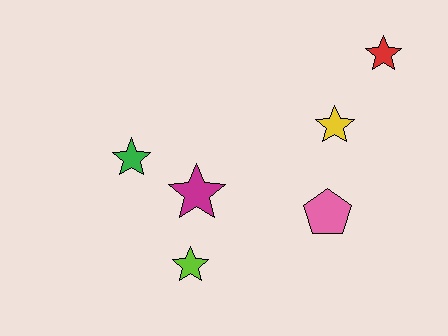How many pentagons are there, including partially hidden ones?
There is 1 pentagon.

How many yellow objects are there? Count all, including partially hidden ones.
There is 1 yellow object.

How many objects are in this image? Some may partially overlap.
There are 6 objects.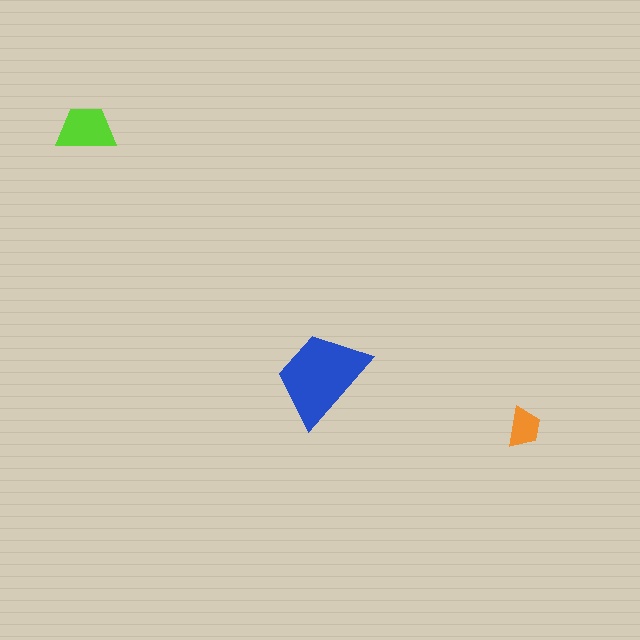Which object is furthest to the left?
The lime trapezoid is leftmost.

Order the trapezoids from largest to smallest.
the blue one, the lime one, the orange one.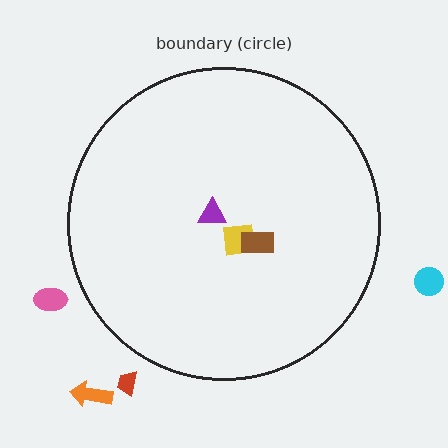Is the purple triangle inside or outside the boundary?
Inside.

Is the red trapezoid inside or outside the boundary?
Outside.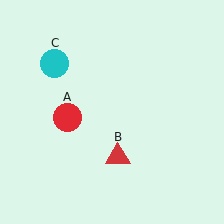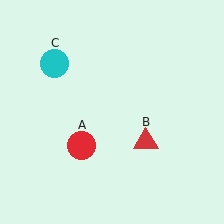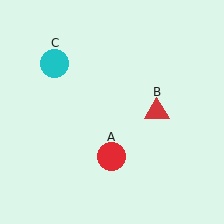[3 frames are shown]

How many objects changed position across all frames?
2 objects changed position: red circle (object A), red triangle (object B).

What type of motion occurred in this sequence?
The red circle (object A), red triangle (object B) rotated counterclockwise around the center of the scene.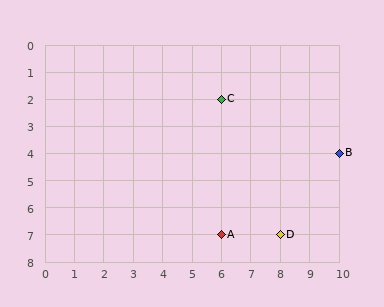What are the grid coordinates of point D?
Point D is at grid coordinates (8, 7).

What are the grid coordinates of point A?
Point A is at grid coordinates (6, 7).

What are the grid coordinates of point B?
Point B is at grid coordinates (10, 4).